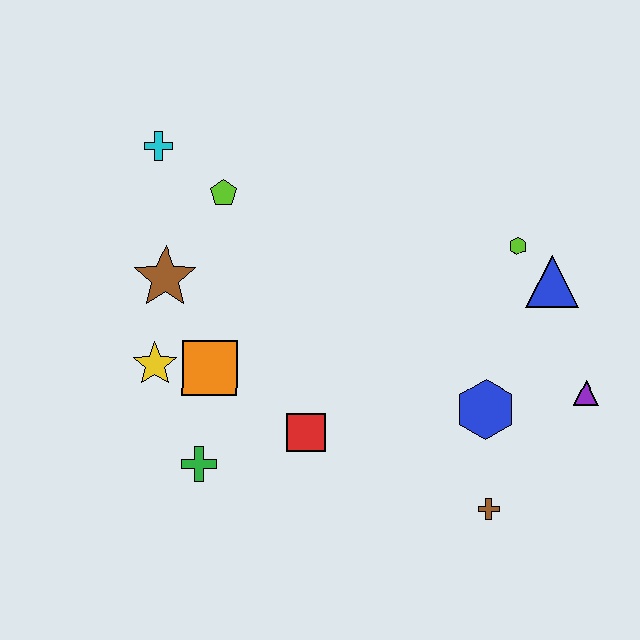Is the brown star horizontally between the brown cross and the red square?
No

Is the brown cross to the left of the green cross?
No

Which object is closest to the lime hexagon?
The blue triangle is closest to the lime hexagon.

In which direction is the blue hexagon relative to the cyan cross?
The blue hexagon is to the right of the cyan cross.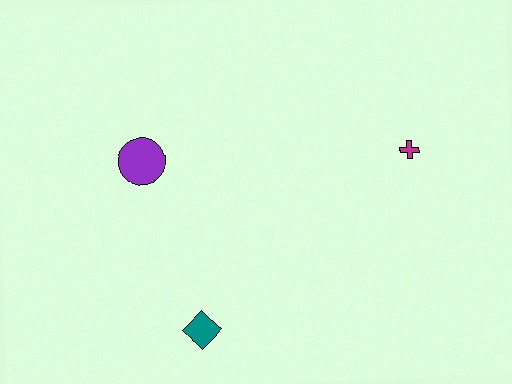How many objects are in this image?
There are 3 objects.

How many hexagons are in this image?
There are no hexagons.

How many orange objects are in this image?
There are no orange objects.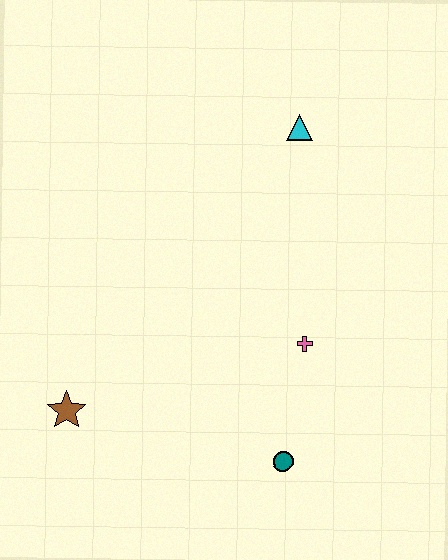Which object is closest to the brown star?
The teal circle is closest to the brown star.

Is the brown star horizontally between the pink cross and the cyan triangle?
No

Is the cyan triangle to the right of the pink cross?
No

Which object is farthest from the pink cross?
The brown star is farthest from the pink cross.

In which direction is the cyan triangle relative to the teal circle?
The cyan triangle is above the teal circle.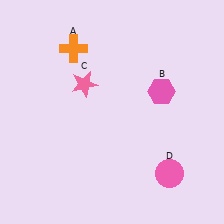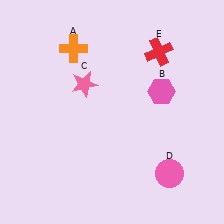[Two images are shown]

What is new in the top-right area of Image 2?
A red cross (E) was added in the top-right area of Image 2.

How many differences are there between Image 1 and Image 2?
There is 1 difference between the two images.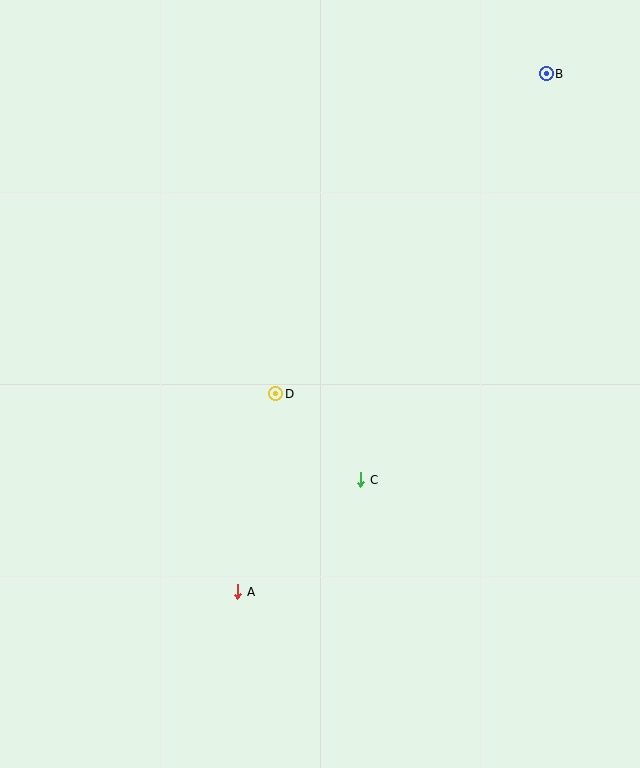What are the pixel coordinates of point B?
Point B is at (546, 74).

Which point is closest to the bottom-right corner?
Point C is closest to the bottom-right corner.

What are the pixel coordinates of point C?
Point C is at (361, 480).